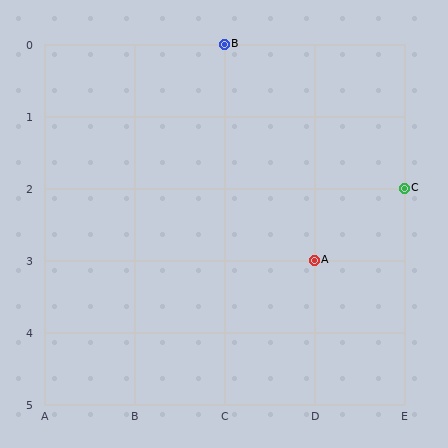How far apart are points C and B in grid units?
Points C and B are 2 columns and 2 rows apart (about 2.8 grid units diagonally).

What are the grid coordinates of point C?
Point C is at grid coordinates (E, 2).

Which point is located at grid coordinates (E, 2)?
Point C is at (E, 2).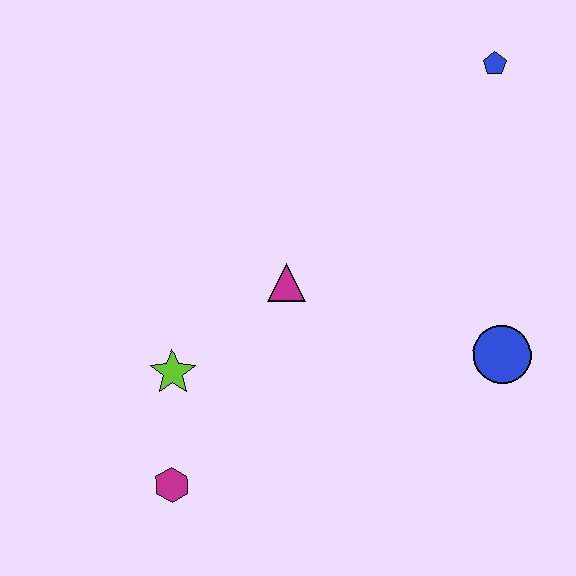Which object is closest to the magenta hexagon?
The lime star is closest to the magenta hexagon.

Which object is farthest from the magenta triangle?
The blue pentagon is farthest from the magenta triangle.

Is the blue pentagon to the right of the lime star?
Yes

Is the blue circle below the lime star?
No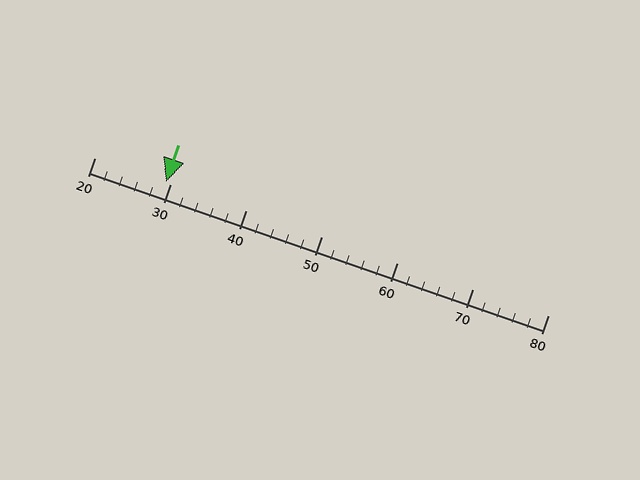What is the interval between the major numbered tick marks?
The major tick marks are spaced 10 units apart.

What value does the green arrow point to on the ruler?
The green arrow points to approximately 29.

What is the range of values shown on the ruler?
The ruler shows values from 20 to 80.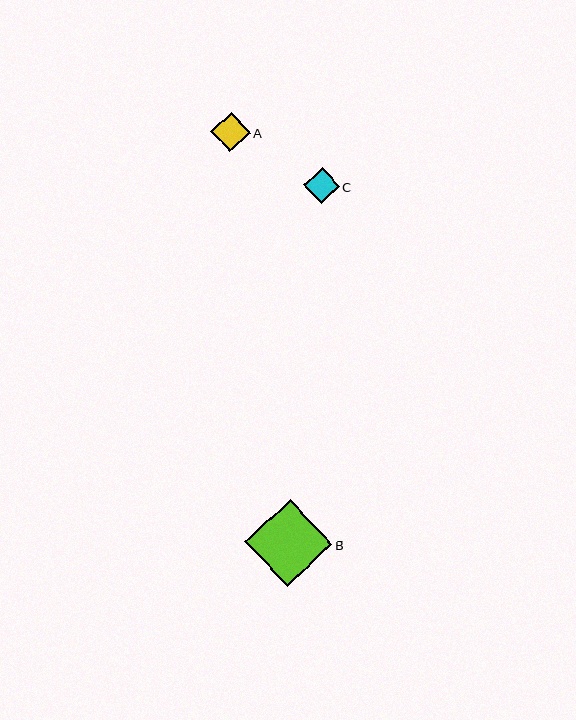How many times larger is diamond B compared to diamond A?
Diamond B is approximately 2.2 times the size of diamond A.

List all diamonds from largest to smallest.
From largest to smallest: B, A, C.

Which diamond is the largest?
Diamond B is the largest with a size of approximately 87 pixels.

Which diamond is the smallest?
Diamond C is the smallest with a size of approximately 36 pixels.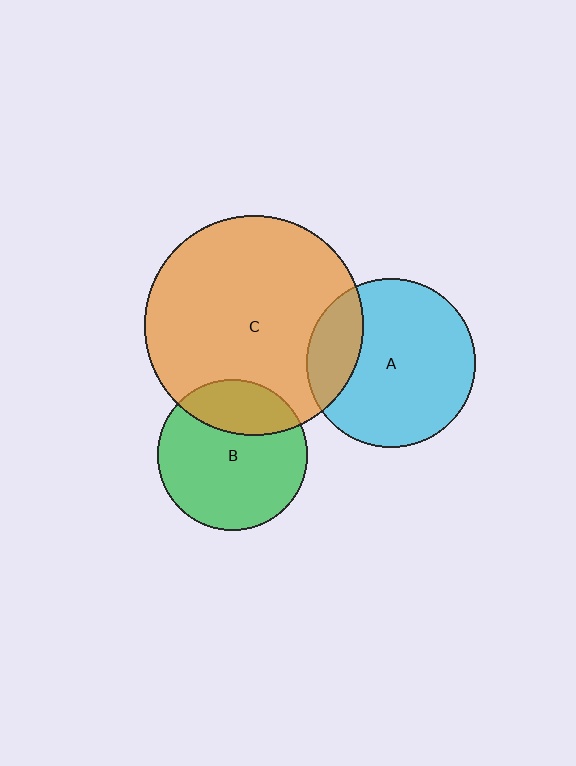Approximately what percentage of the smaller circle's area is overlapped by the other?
Approximately 20%.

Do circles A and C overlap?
Yes.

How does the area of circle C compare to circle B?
Approximately 2.1 times.